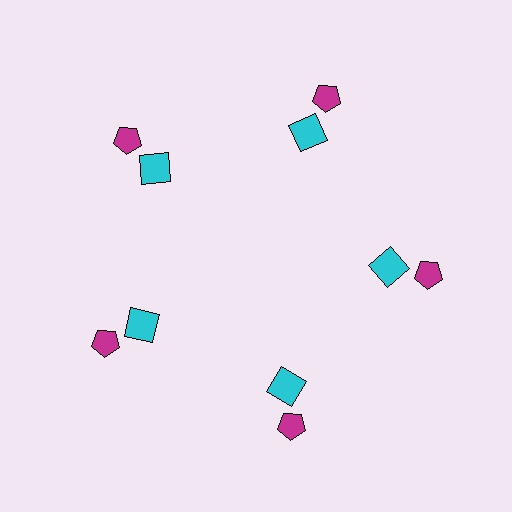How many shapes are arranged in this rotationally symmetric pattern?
There are 10 shapes, arranged in 5 groups of 2.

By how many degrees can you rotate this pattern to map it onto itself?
The pattern maps onto itself every 72 degrees of rotation.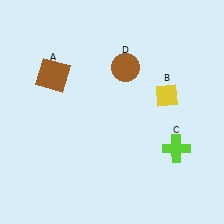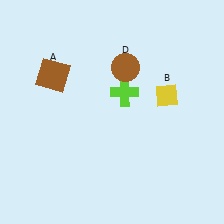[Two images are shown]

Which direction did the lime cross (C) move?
The lime cross (C) moved up.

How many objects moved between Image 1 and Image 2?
1 object moved between the two images.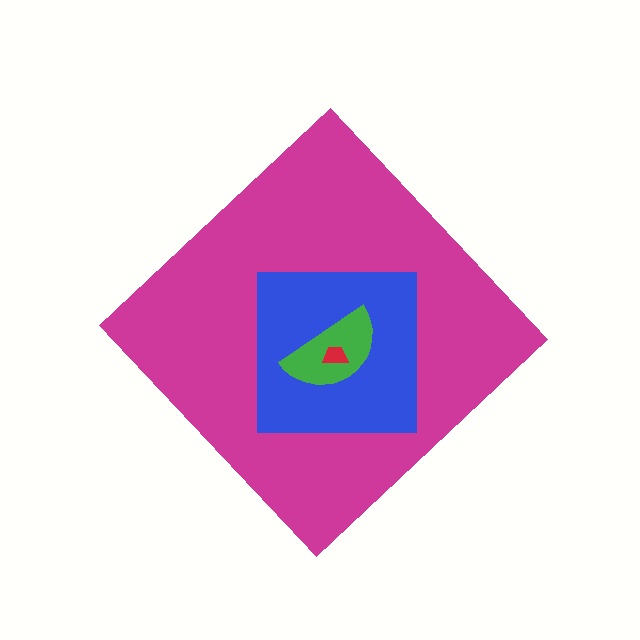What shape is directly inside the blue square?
The green semicircle.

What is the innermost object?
The red trapezoid.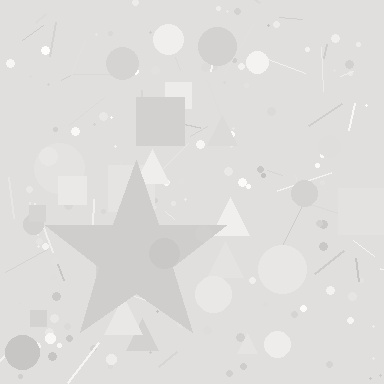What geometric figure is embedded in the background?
A star is embedded in the background.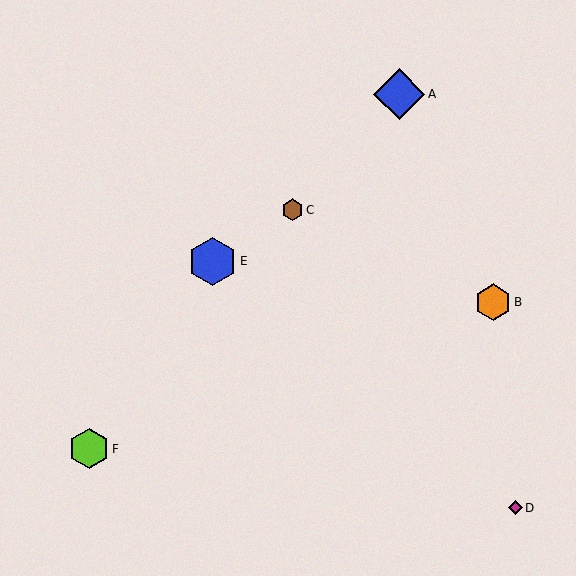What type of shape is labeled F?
Shape F is a lime hexagon.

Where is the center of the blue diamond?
The center of the blue diamond is at (399, 94).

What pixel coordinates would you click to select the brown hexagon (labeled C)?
Click at (292, 210) to select the brown hexagon C.